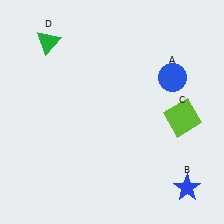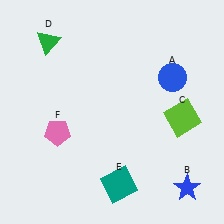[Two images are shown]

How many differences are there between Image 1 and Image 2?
There are 2 differences between the two images.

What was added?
A teal square (E), a pink pentagon (F) were added in Image 2.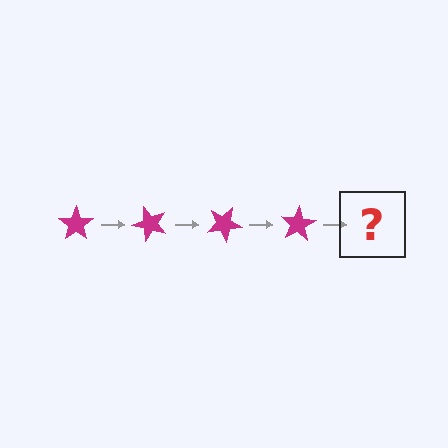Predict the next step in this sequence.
The next step is a magenta star rotated 200 degrees.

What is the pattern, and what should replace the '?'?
The pattern is that the star rotates 50 degrees each step. The '?' should be a magenta star rotated 200 degrees.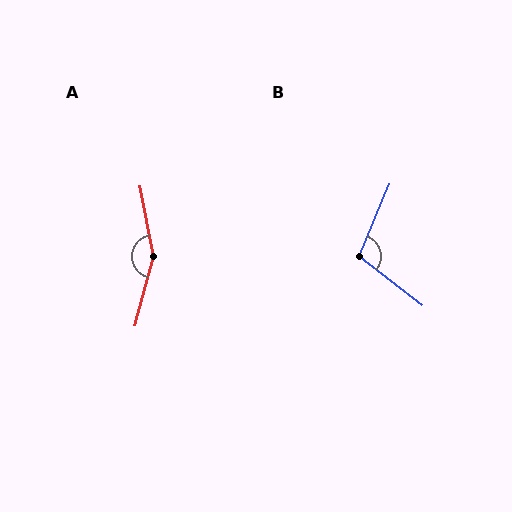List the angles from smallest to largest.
B (105°), A (155°).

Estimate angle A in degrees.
Approximately 155 degrees.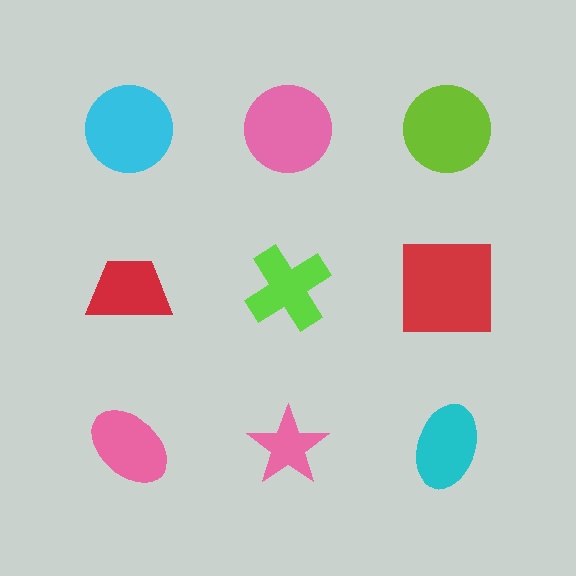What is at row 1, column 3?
A lime circle.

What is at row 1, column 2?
A pink circle.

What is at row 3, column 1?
A pink ellipse.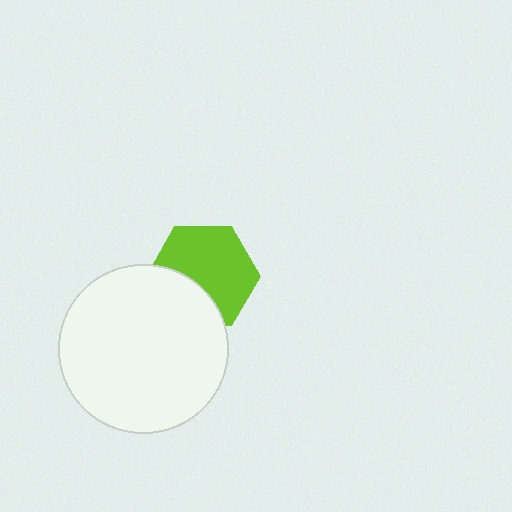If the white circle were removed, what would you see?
You would see the complete lime hexagon.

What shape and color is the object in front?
The object in front is a white circle.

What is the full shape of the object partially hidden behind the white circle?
The partially hidden object is a lime hexagon.